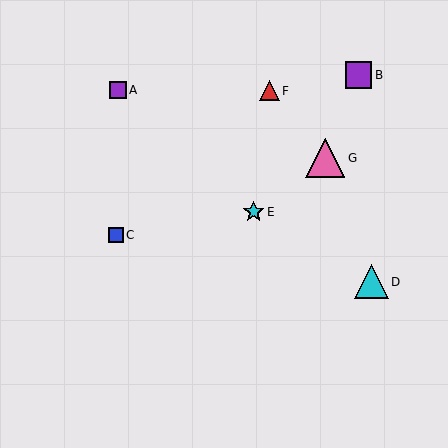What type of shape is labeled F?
Shape F is a red triangle.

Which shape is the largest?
The pink triangle (labeled G) is the largest.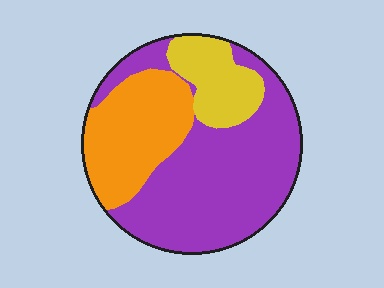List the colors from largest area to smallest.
From largest to smallest: purple, orange, yellow.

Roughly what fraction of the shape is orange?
Orange takes up about one quarter (1/4) of the shape.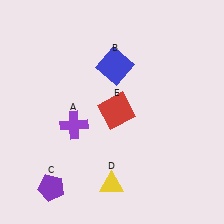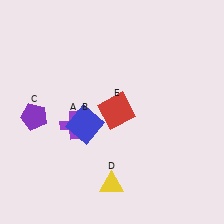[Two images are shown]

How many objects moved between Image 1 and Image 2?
2 objects moved between the two images.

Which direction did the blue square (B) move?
The blue square (B) moved down.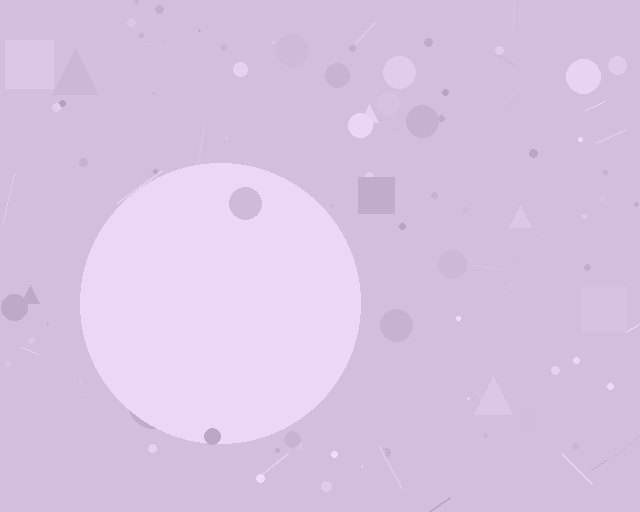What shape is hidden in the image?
A circle is hidden in the image.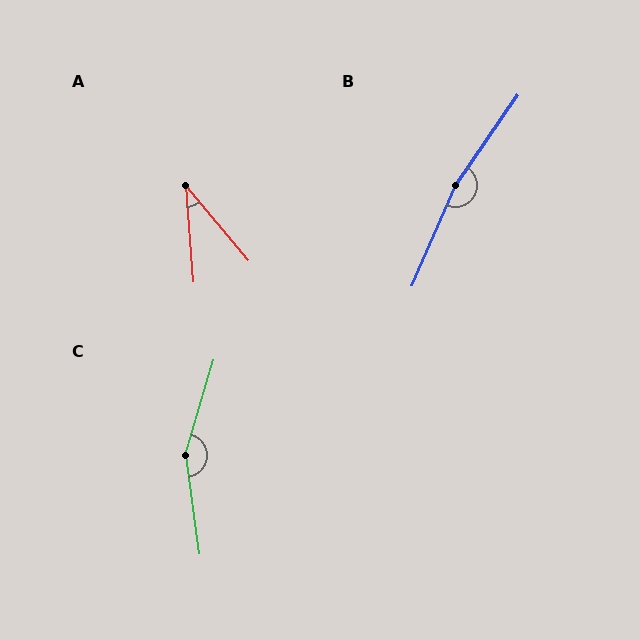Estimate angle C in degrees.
Approximately 156 degrees.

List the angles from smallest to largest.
A (36°), C (156°), B (169°).